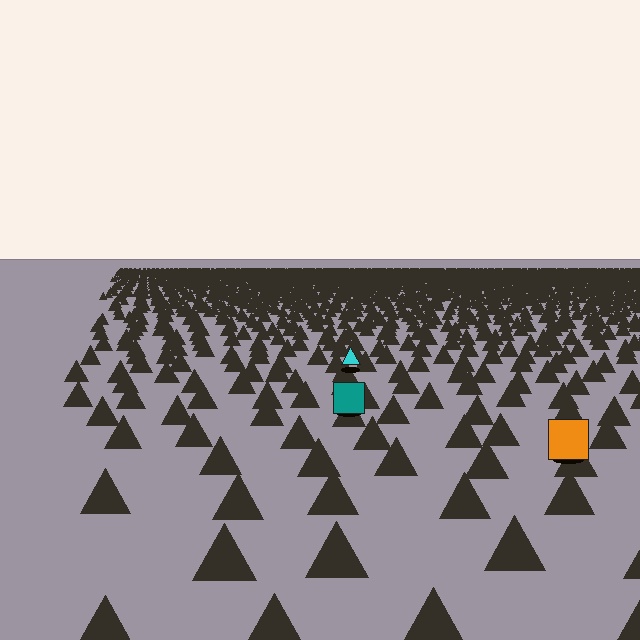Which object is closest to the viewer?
The orange square is closest. The texture marks near it are larger and more spread out.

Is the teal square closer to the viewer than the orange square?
No. The orange square is closer — you can tell from the texture gradient: the ground texture is coarser near it.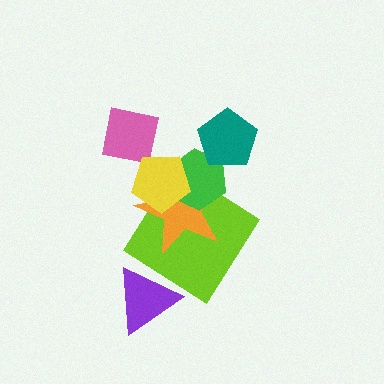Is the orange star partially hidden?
Yes, it is partially covered by another shape.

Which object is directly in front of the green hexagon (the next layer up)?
The teal pentagon is directly in front of the green hexagon.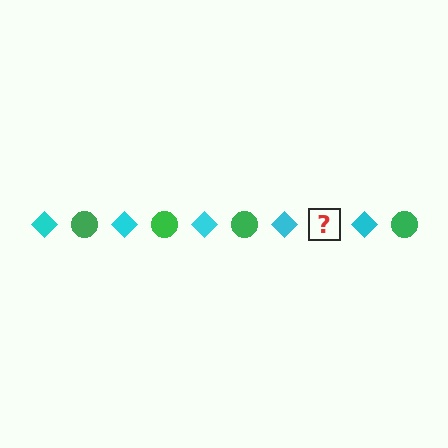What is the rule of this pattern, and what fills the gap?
The rule is that the pattern alternates between cyan diamond and green circle. The gap should be filled with a green circle.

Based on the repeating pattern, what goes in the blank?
The blank should be a green circle.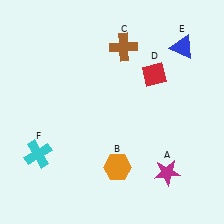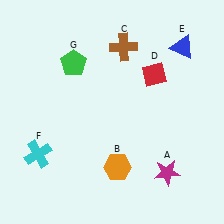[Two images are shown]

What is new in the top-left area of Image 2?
A green pentagon (G) was added in the top-left area of Image 2.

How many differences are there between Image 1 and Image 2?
There is 1 difference between the two images.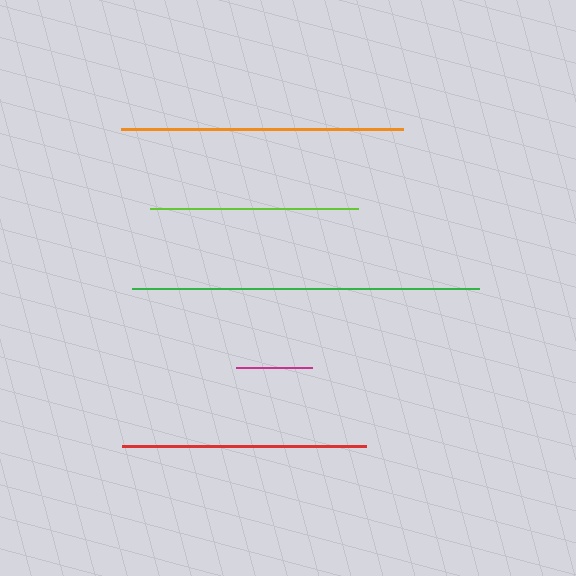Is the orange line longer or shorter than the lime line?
The orange line is longer than the lime line.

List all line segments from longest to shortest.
From longest to shortest: green, orange, red, lime, magenta.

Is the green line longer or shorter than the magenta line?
The green line is longer than the magenta line.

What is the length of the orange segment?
The orange segment is approximately 282 pixels long.